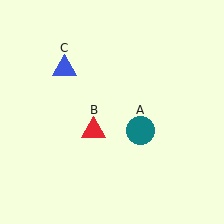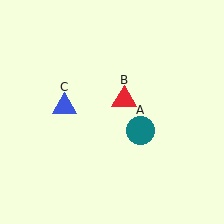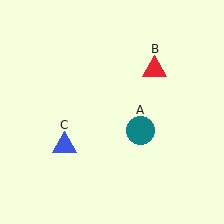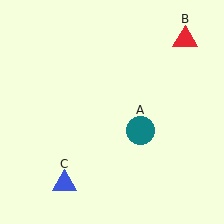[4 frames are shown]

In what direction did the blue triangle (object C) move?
The blue triangle (object C) moved down.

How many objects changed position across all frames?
2 objects changed position: red triangle (object B), blue triangle (object C).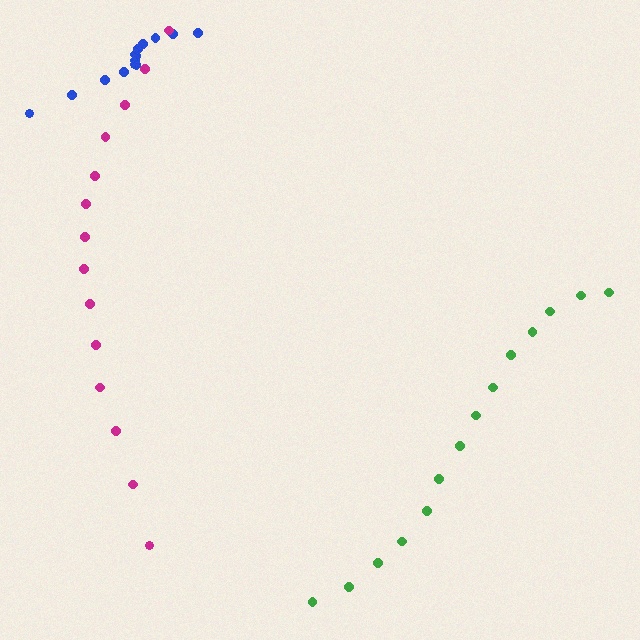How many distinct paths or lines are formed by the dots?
There are 3 distinct paths.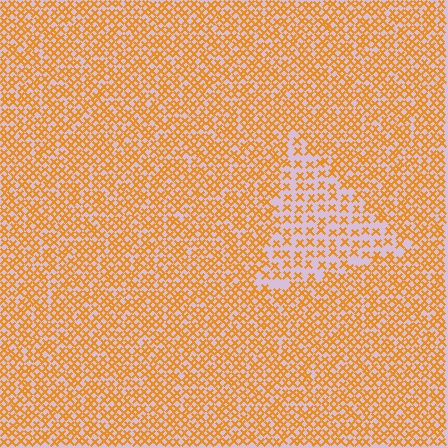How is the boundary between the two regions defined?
The boundary is defined by a change in element density (approximately 1.9x ratio). All elements are the same color, size, and shape.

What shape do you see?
I see a triangle.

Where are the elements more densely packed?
The elements are more densely packed outside the triangle boundary.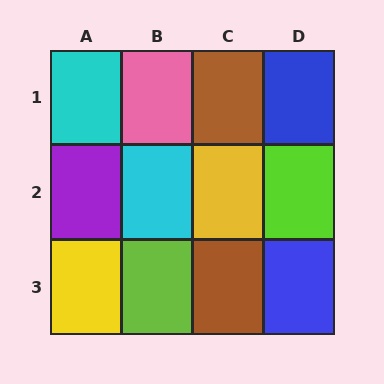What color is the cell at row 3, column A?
Yellow.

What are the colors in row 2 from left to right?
Purple, cyan, yellow, lime.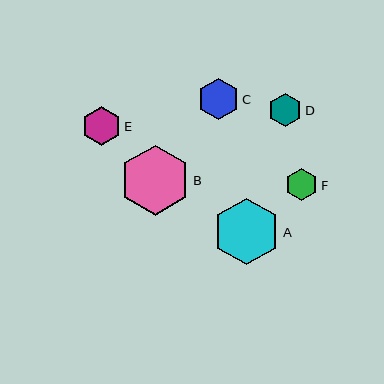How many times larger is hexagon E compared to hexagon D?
Hexagon E is approximately 1.2 times the size of hexagon D.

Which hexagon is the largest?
Hexagon B is the largest with a size of approximately 70 pixels.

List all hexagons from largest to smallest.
From largest to smallest: B, A, C, E, D, F.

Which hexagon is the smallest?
Hexagon F is the smallest with a size of approximately 32 pixels.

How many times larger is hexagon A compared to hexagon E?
Hexagon A is approximately 1.7 times the size of hexagon E.